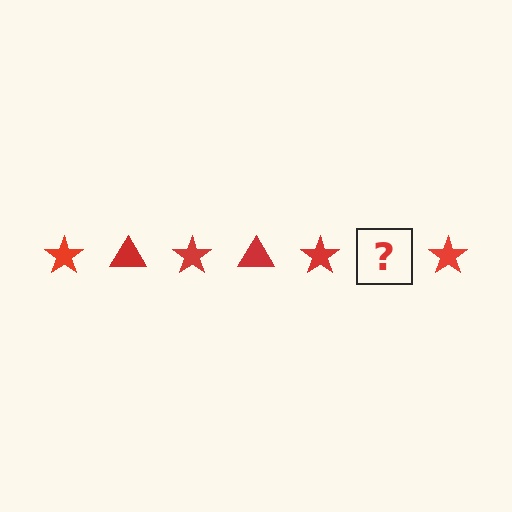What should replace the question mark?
The question mark should be replaced with a red triangle.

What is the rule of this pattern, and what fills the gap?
The rule is that the pattern cycles through star, triangle shapes in red. The gap should be filled with a red triangle.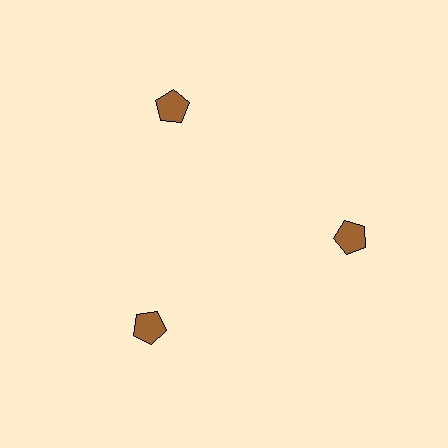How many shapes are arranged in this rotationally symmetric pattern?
There are 3 shapes, arranged in 3 groups of 1.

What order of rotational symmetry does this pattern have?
This pattern has 3-fold rotational symmetry.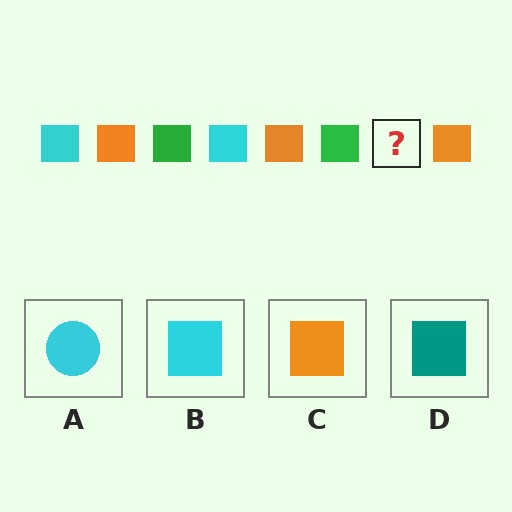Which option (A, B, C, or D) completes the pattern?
B.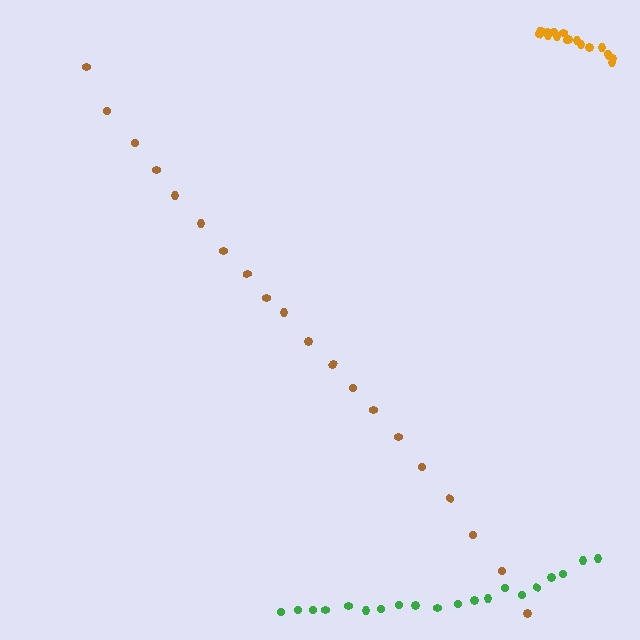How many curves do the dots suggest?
There are 3 distinct paths.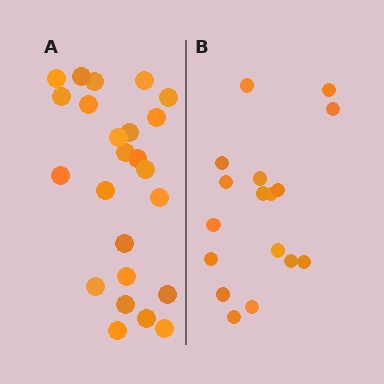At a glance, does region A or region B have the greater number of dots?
Region A (the left region) has more dots.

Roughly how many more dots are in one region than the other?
Region A has roughly 8 or so more dots than region B.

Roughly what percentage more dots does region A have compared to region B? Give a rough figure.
About 40% more.